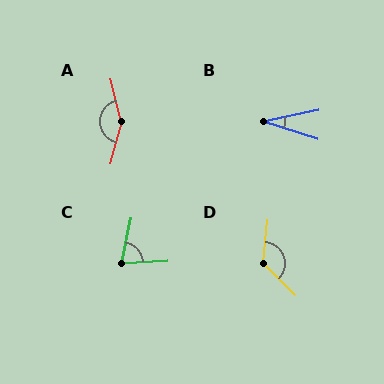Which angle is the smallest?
B, at approximately 29 degrees.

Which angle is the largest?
A, at approximately 152 degrees.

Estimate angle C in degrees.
Approximately 75 degrees.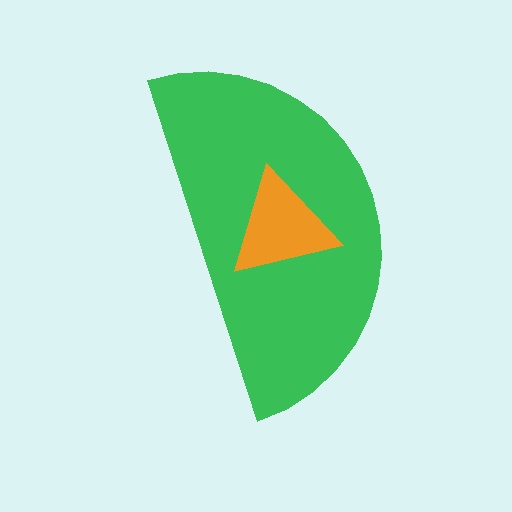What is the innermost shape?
The orange triangle.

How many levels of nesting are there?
2.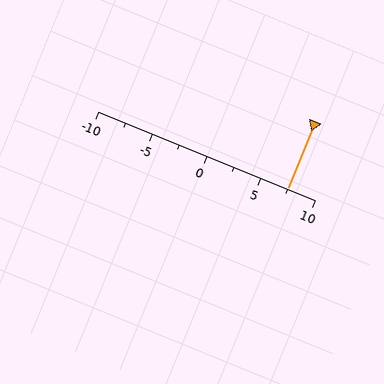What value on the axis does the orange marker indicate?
The marker indicates approximately 7.5.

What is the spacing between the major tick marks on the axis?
The major ticks are spaced 5 apart.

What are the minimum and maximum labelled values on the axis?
The axis runs from -10 to 10.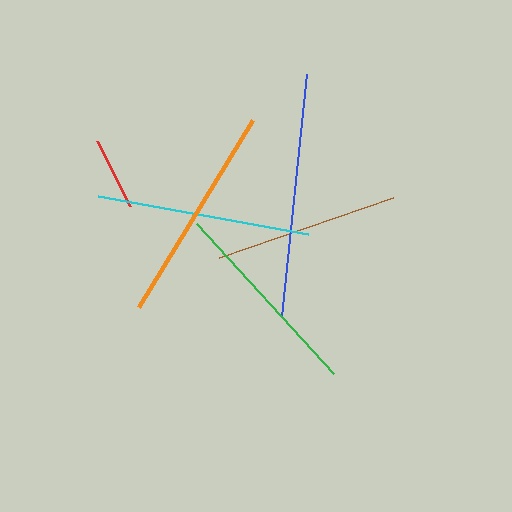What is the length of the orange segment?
The orange segment is approximately 220 pixels long.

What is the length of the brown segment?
The brown segment is approximately 184 pixels long.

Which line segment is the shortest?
The red line is the shortest at approximately 74 pixels.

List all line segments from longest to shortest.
From longest to shortest: blue, orange, cyan, green, brown, red.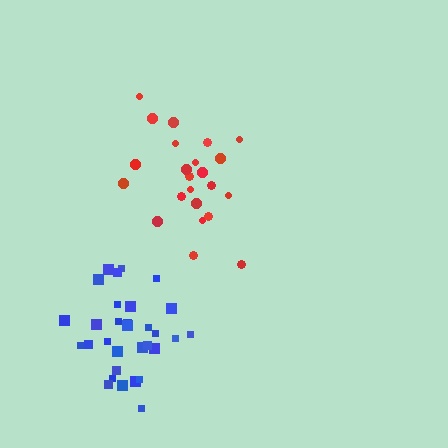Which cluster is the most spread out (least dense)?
Red.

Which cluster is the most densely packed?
Blue.